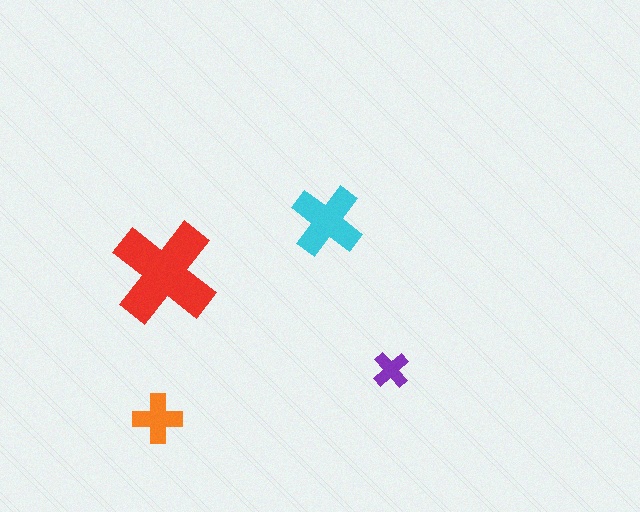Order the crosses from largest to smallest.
the red one, the cyan one, the orange one, the purple one.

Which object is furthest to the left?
The orange cross is leftmost.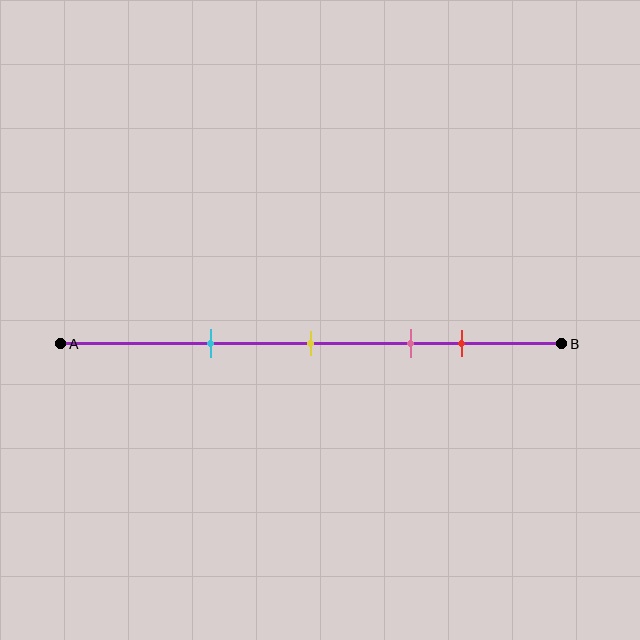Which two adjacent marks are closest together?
The pink and red marks are the closest adjacent pair.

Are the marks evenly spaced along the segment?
No, the marks are not evenly spaced.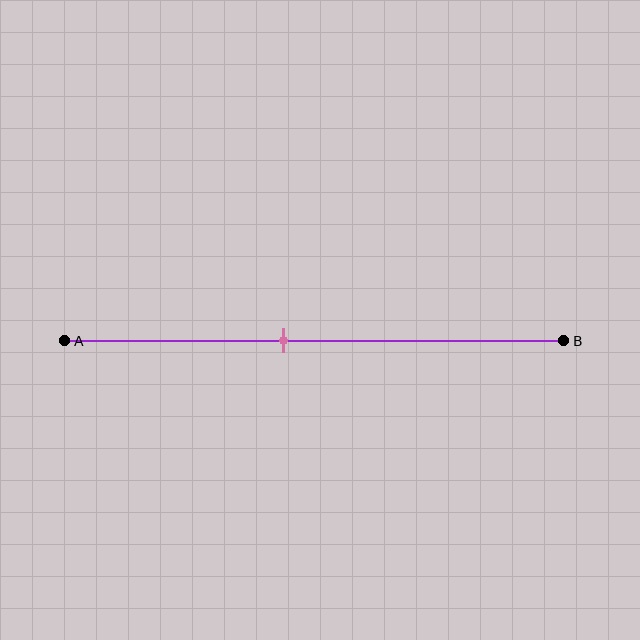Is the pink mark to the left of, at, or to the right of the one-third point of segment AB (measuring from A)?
The pink mark is to the right of the one-third point of segment AB.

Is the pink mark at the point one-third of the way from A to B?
No, the mark is at about 45% from A, not at the 33% one-third point.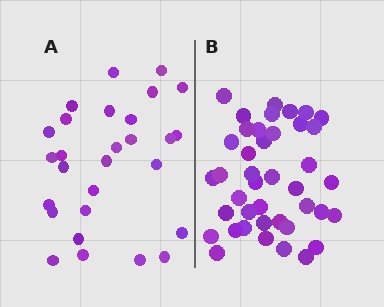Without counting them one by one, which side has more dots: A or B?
Region B (the right region) has more dots.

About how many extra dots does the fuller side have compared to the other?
Region B has approximately 15 more dots than region A.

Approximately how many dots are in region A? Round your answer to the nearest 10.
About 30 dots. (The exact count is 28, which rounds to 30.)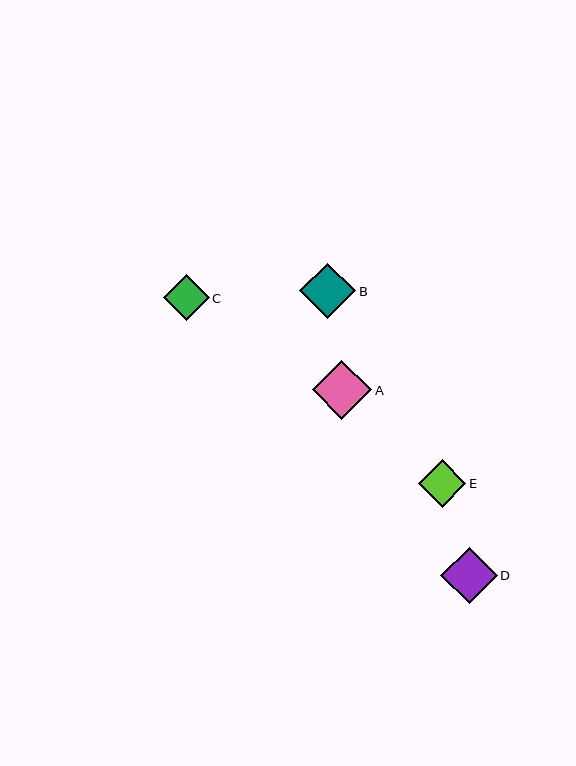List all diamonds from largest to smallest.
From largest to smallest: A, D, B, E, C.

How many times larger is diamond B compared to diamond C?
Diamond B is approximately 1.2 times the size of diamond C.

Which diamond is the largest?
Diamond A is the largest with a size of approximately 60 pixels.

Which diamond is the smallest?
Diamond C is the smallest with a size of approximately 46 pixels.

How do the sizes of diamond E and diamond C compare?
Diamond E and diamond C are approximately the same size.